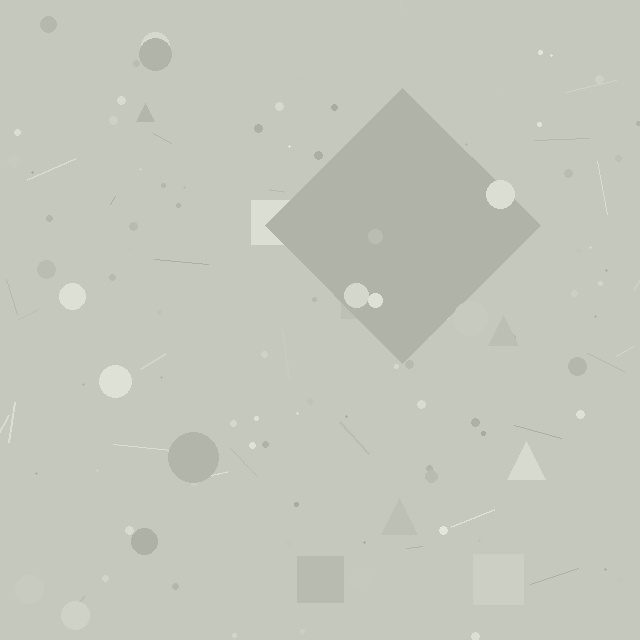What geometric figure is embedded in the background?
A diamond is embedded in the background.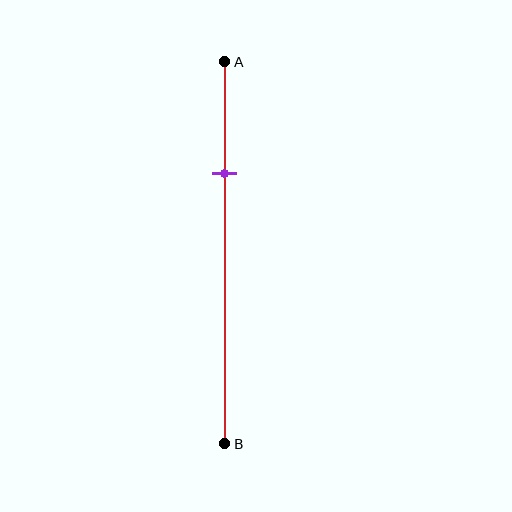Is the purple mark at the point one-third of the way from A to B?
No, the mark is at about 30% from A, not at the 33% one-third point.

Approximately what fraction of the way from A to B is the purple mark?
The purple mark is approximately 30% of the way from A to B.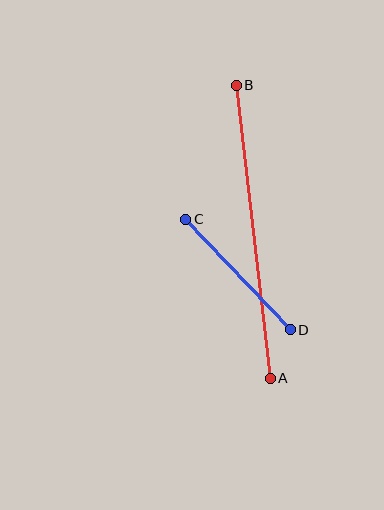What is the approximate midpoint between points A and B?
The midpoint is at approximately (253, 232) pixels.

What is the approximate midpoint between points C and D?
The midpoint is at approximately (238, 275) pixels.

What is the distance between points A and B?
The distance is approximately 295 pixels.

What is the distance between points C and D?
The distance is approximately 152 pixels.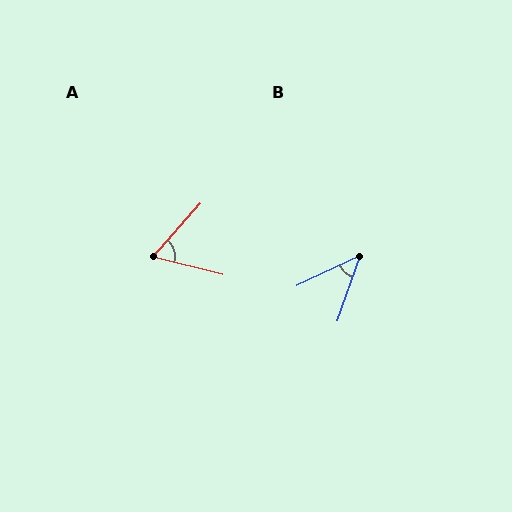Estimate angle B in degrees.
Approximately 45 degrees.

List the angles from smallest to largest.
B (45°), A (63°).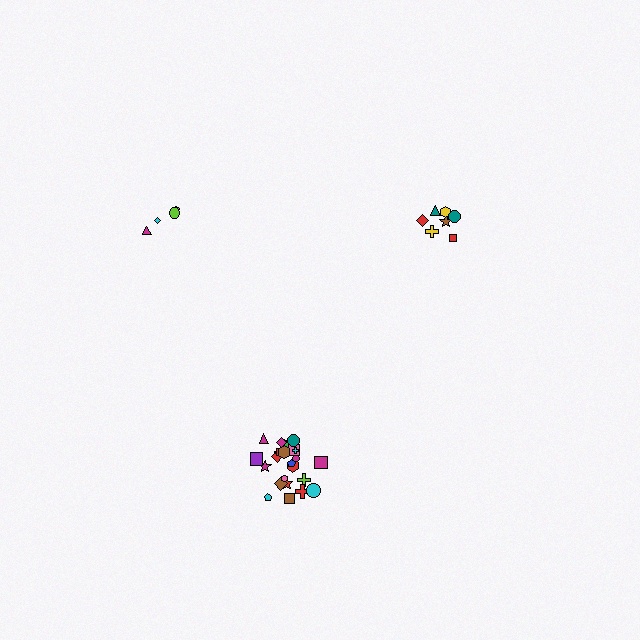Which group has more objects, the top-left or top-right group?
The top-right group.